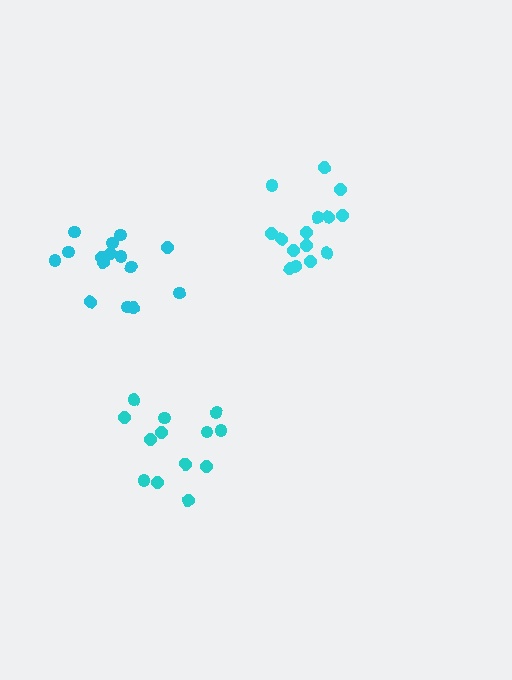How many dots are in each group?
Group 1: 13 dots, Group 2: 15 dots, Group 3: 15 dots (43 total).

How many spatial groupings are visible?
There are 3 spatial groupings.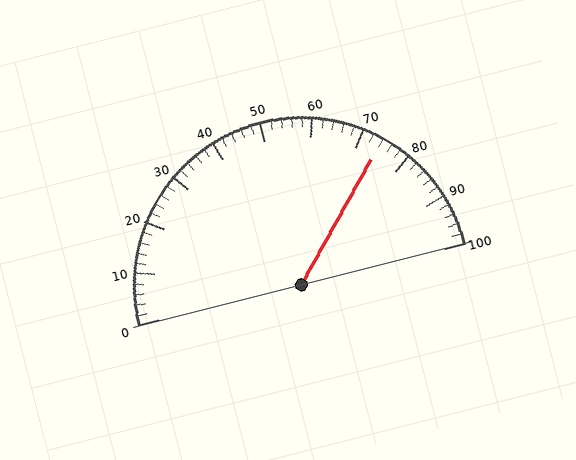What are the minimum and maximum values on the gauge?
The gauge ranges from 0 to 100.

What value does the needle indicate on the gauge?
The needle indicates approximately 74.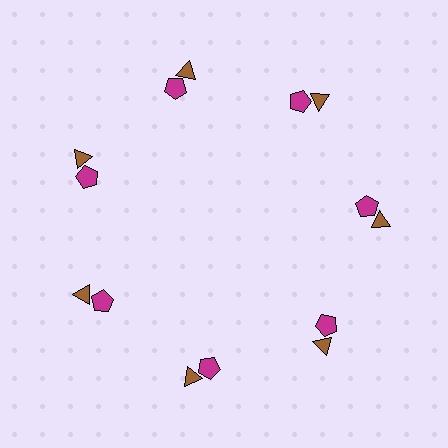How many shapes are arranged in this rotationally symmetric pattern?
There are 14 shapes, arranged in 7 groups of 2.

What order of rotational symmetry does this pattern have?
This pattern has 7-fold rotational symmetry.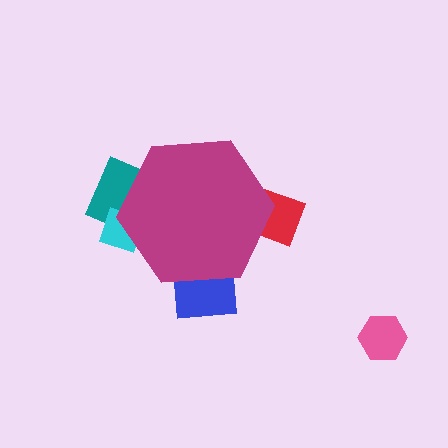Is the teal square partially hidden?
Yes, the teal square is partially hidden behind the magenta hexagon.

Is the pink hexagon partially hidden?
No, the pink hexagon is fully visible.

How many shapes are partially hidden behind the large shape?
4 shapes are partially hidden.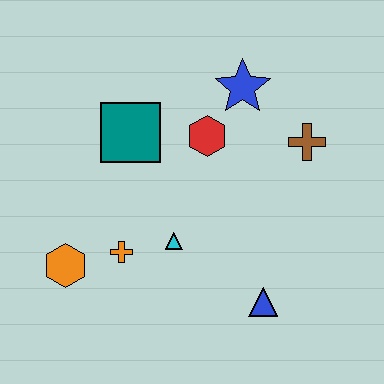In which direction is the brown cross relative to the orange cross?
The brown cross is to the right of the orange cross.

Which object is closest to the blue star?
The red hexagon is closest to the blue star.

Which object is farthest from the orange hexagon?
The brown cross is farthest from the orange hexagon.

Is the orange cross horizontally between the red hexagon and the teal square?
No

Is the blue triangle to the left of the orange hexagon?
No